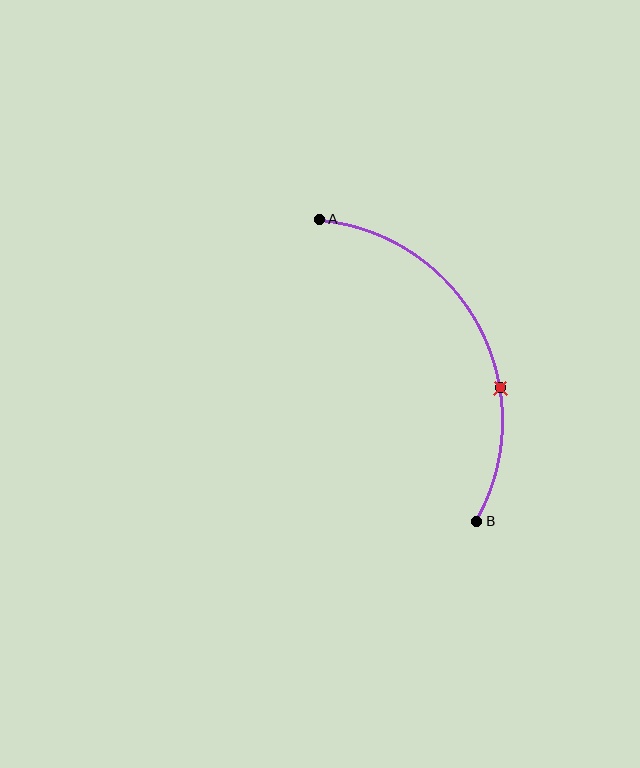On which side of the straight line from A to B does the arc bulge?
The arc bulges to the right of the straight line connecting A and B.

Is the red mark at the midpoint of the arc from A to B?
No. The red mark lies on the arc but is closer to endpoint B. The arc midpoint would be at the point on the curve equidistant along the arc from both A and B.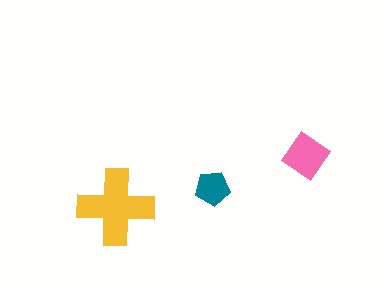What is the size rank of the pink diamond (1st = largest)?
2nd.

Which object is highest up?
The pink diamond is topmost.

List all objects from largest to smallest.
The yellow cross, the pink diamond, the teal pentagon.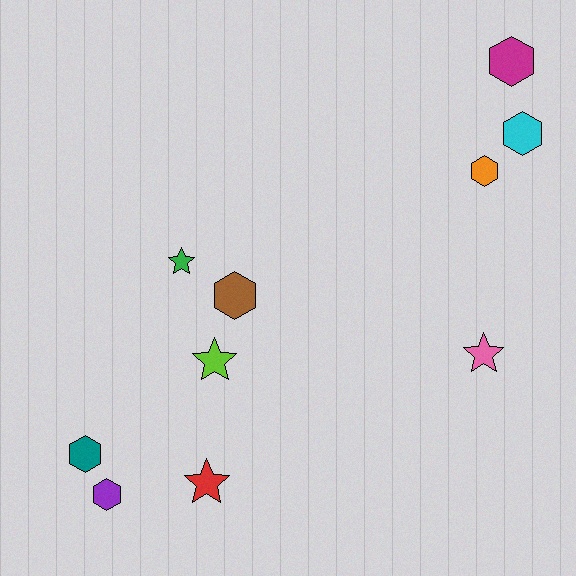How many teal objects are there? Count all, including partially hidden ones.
There is 1 teal object.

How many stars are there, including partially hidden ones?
There are 4 stars.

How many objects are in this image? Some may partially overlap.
There are 10 objects.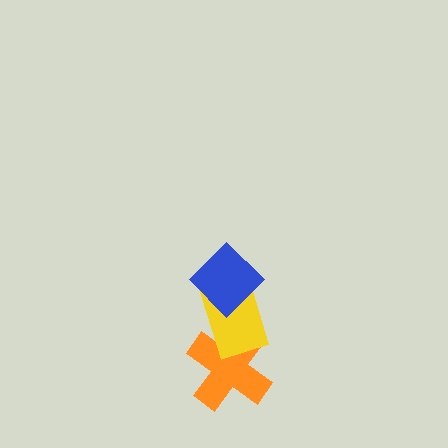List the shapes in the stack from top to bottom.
From top to bottom: the blue diamond, the yellow rectangle, the orange cross.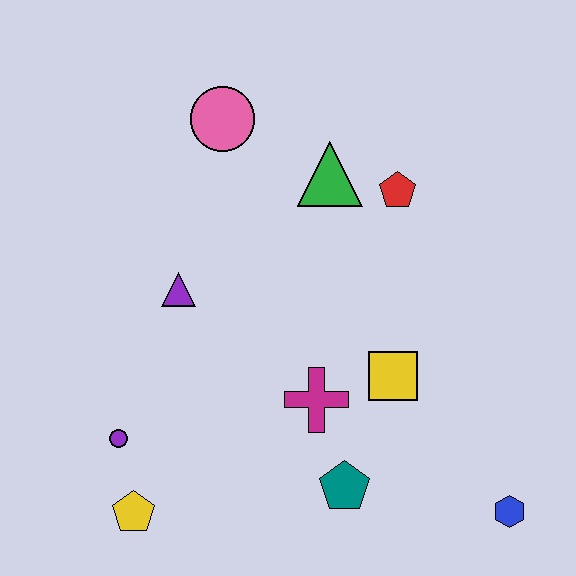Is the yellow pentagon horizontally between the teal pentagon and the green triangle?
No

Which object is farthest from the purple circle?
The blue hexagon is farthest from the purple circle.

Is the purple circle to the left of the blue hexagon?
Yes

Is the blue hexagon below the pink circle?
Yes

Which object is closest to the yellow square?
The magenta cross is closest to the yellow square.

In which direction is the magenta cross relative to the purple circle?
The magenta cross is to the right of the purple circle.